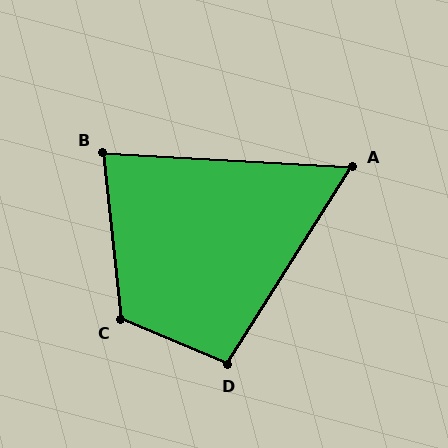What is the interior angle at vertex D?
Approximately 99 degrees (obtuse).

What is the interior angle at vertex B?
Approximately 81 degrees (acute).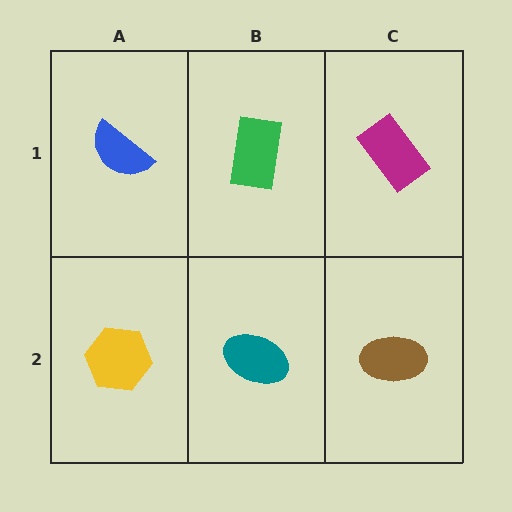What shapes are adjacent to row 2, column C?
A magenta rectangle (row 1, column C), a teal ellipse (row 2, column B).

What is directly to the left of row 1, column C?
A green rectangle.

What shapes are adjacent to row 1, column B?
A teal ellipse (row 2, column B), a blue semicircle (row 1, column A), a magenta rectangle (row 1, column C).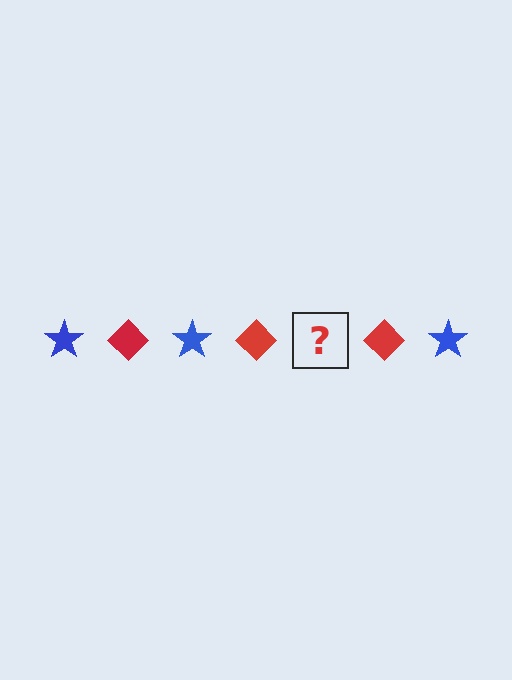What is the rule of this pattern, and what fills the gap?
The rule is that the pattern alternates between blue star and red diamond. The gap should be filled with a blue star.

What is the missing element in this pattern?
The missing element is a blue star.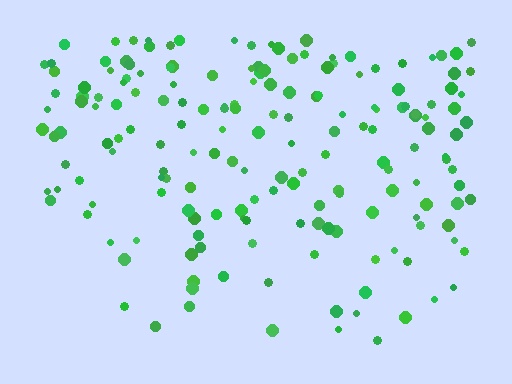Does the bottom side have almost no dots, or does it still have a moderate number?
Still a moderate number, just noticeably fewer than the top.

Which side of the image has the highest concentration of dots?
The top.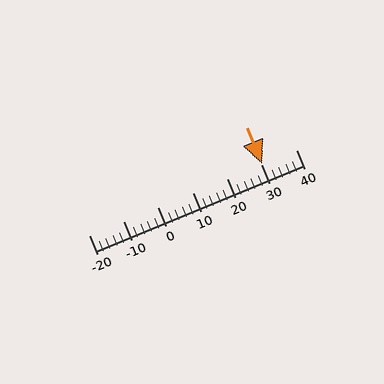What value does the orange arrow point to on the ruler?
The orange arrow points to approximately 30.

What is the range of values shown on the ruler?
The ruler shows values from -20 to 40.